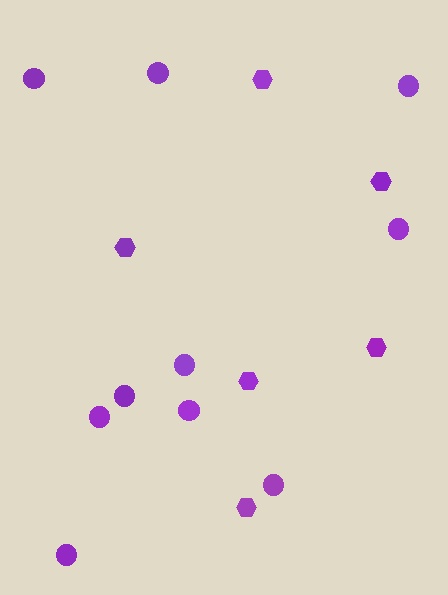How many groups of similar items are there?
There are 2 groups: one group of hexagons (6) and one group of circles (10).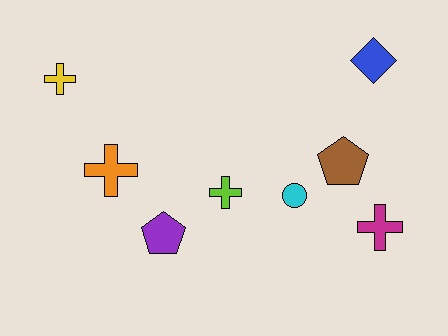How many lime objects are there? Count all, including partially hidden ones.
There is 1 lime object.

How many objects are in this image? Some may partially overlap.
There are 8 objects.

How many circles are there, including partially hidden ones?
There is 1 circle.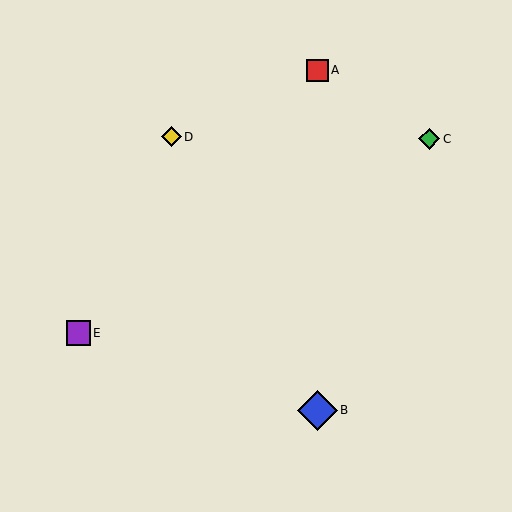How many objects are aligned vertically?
2 objects (A, B) are aligned vertically.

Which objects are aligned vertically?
Objects A, B are aligned vertically.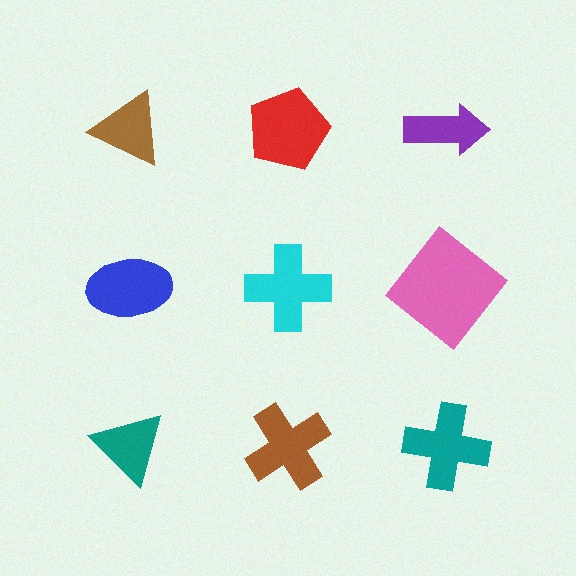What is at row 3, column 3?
A teal cross.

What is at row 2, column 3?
A pink diamond.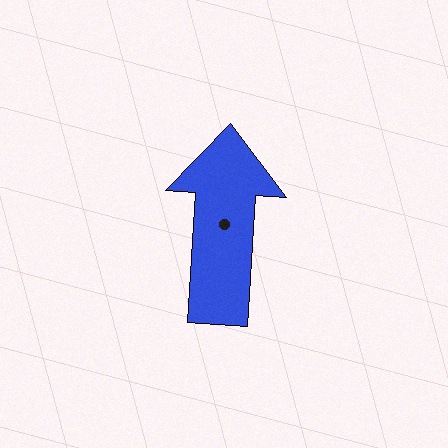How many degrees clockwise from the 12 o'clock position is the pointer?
Approximately 4 degrees.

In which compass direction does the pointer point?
North.